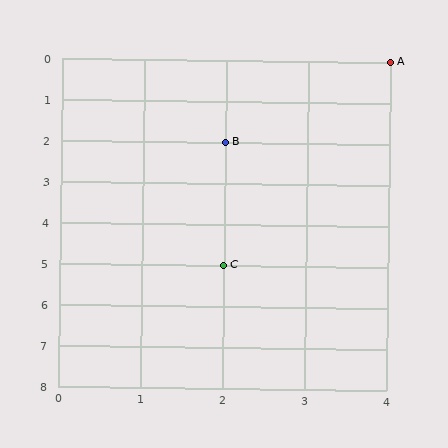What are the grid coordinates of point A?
Point A is at grid coordinates (4, 0).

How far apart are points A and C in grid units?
Points A and C are 2 columns and 5 rows apart (about 5.4 grid units diagonally).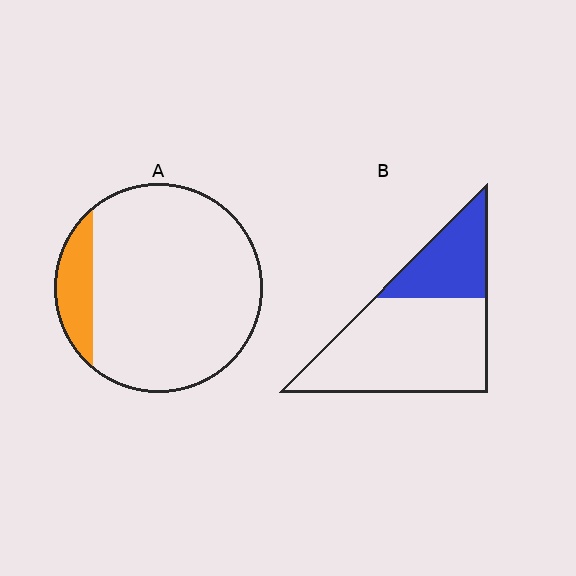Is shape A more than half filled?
No.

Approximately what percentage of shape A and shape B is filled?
A is approximately 15% and B is approximately 30%.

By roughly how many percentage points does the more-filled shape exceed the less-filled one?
By roughly 15 percentage points (B over A).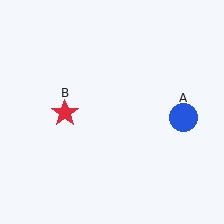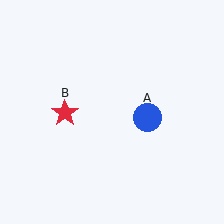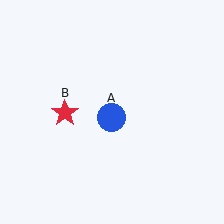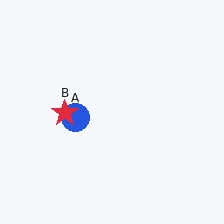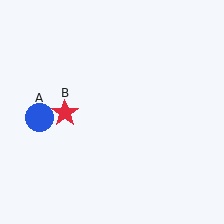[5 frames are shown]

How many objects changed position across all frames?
1 object changed position: blue circle (object A).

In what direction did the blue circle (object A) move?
The blue circle (object A) moved left.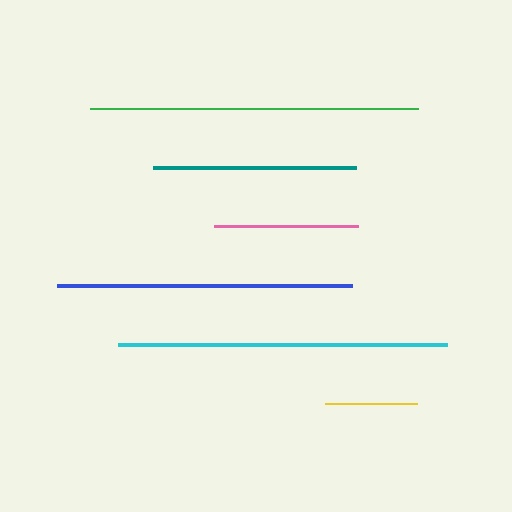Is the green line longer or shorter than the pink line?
The green line is longer than the pink line.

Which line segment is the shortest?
The yellow line is the shortest at approximately 93 pixels.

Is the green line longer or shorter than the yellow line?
The green line is longer than the yellow line.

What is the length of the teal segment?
The teal segment is approximately 203 pixels long.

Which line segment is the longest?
The cyan line is the longest at approximately 329 pixels.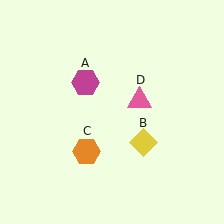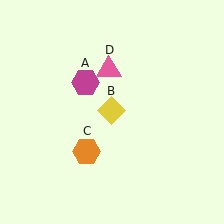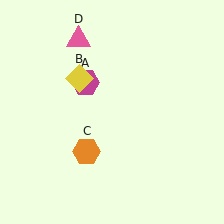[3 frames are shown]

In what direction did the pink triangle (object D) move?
The pink triangle (object D) moved up and to the left.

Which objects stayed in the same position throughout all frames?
Magenta hexagon (object A) and orange hexagon (object C) remained stationary.